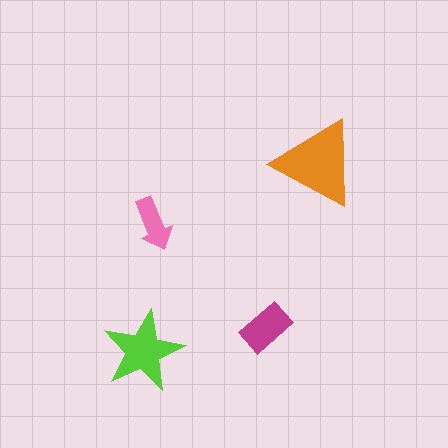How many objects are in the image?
There are 4 objects in the image.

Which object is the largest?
The orange triangle.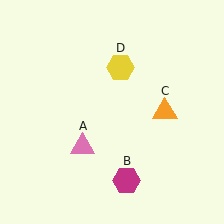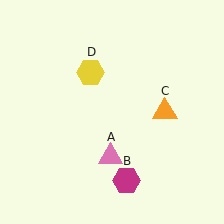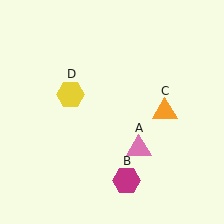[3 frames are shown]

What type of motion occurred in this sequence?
The pink triangle (object A), yellow hexagon (object D) rotated counterclockwise around the center of the scene.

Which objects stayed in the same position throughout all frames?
Magenta hexagon (object B) and orange triangle (object C) remained stationary.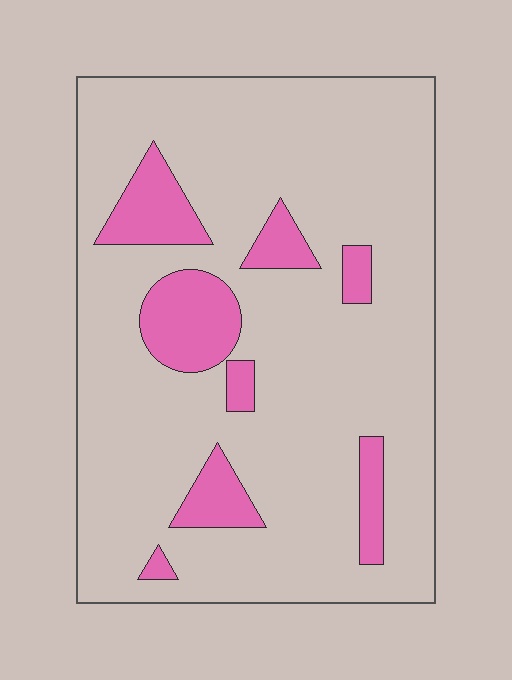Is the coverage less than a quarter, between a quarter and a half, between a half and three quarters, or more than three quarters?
Less than a quarter.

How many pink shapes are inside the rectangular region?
8.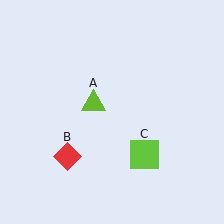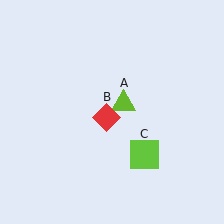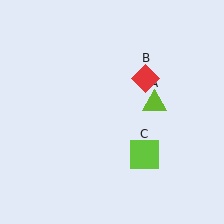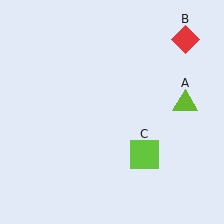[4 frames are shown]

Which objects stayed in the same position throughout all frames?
Lime square (object C) remained stationary.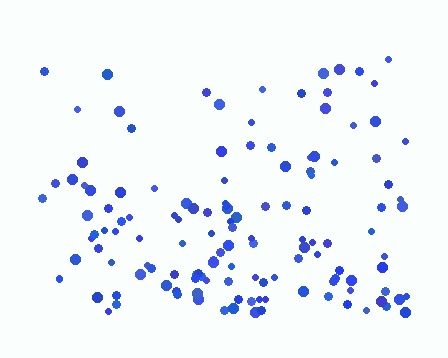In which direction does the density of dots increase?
From top to bottom, with the bottom side densest.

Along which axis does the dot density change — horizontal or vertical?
Vertical.